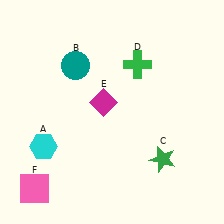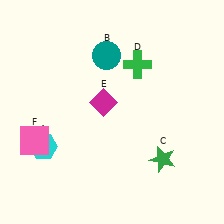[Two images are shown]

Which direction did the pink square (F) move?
The pink square (F) moved up.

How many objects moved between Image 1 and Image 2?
2 objects moved between the two images.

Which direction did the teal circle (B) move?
The teal circle (B) moved right.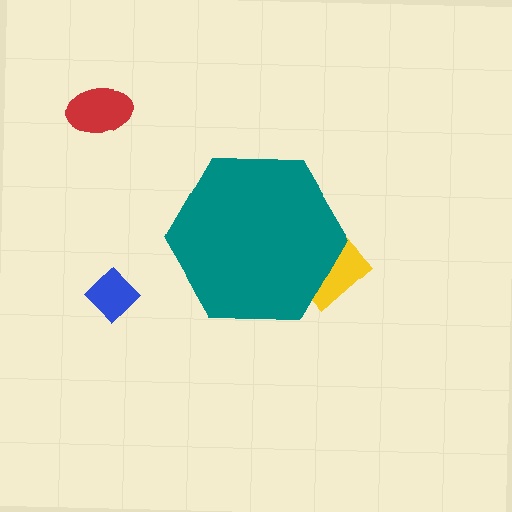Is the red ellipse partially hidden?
No, the red ellipse is fully visible.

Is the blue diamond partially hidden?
No, the blue diamond is fully visible.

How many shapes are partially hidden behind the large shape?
1 shape is partially hidden.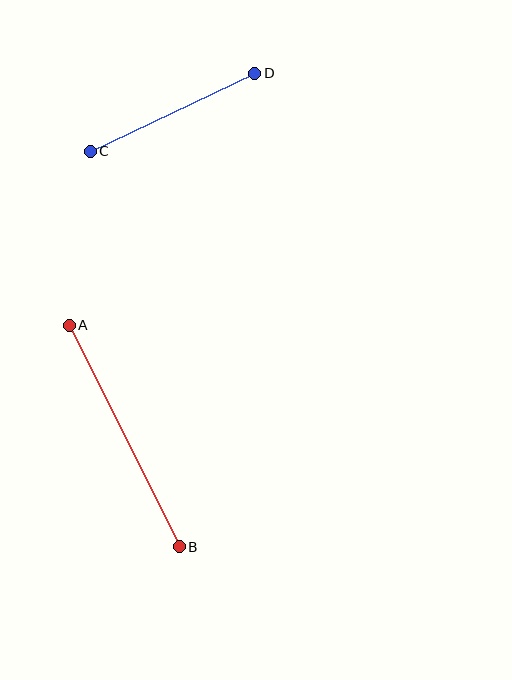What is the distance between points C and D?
The distance is approximately 182 pixels.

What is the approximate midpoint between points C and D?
The midpoint is at approximately (172, 112) pixels.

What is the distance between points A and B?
The distance is approximately 247 pixels.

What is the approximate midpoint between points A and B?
The midpoint is at approximately (124, 436) pixels.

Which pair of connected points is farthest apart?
Points A and B are farthest apart.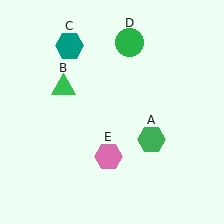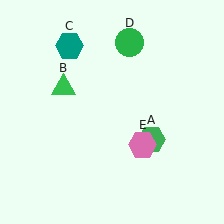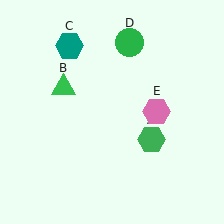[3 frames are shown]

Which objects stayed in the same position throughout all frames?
Green hexagon (object A) and green triangle (object B) and teal hexagon (object C) and green circle (object D) remained stationary.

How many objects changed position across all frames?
1 object changed position: pink hexagon (object E).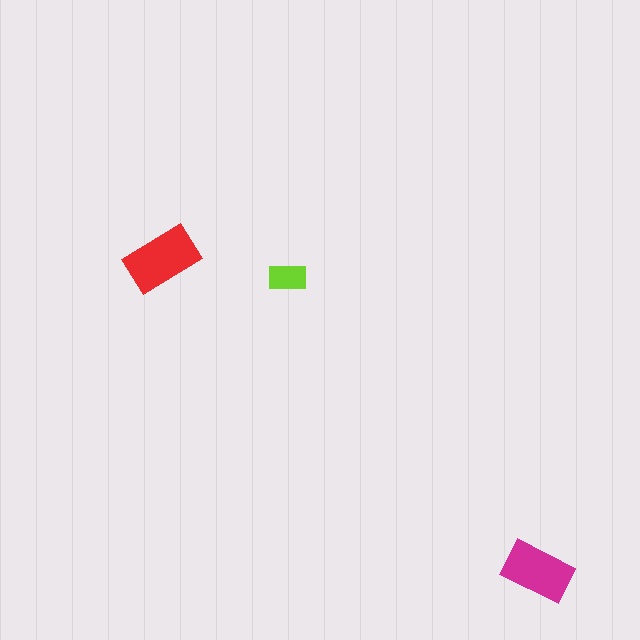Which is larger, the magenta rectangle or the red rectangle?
The red one.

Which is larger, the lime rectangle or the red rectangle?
The red one.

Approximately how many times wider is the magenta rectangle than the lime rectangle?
About 2 times wider.